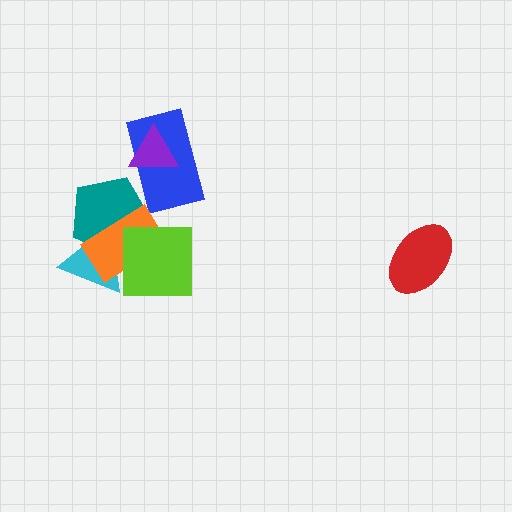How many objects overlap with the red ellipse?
0 objects overlap with the red ellipse.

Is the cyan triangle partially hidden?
Yes, it is partially covered by another shape.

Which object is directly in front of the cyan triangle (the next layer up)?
The teal pentagon is directly in front of the cyan triangle.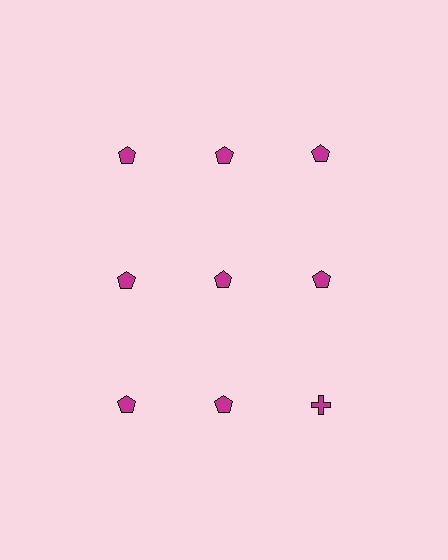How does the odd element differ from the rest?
It has a different shape: cross instead of pentagon.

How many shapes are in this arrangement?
There are 9 shapes arranged in a grid pattern.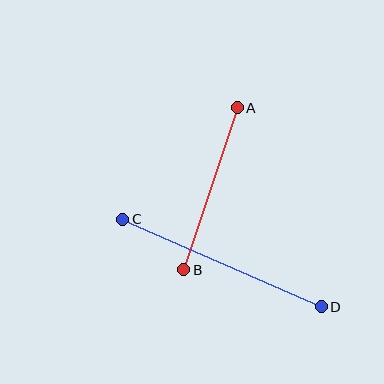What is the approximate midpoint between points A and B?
The midpoint is at approximately (211, 189) pixels.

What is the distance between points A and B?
The distance is approximately 171 pixels.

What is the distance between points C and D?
The distance is approximately 217 pixels.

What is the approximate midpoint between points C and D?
The midpoint is at approximately (222, 263) pixels.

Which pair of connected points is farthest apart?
Points C and D are farthest apart.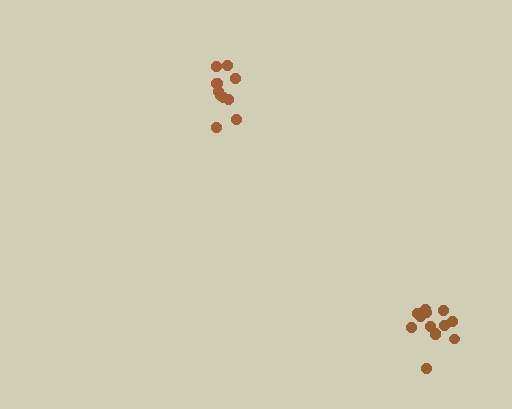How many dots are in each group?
Group 1: 11 dots, Group 2: 14 dots (25 total).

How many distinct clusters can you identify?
There are 2 distinct clusters.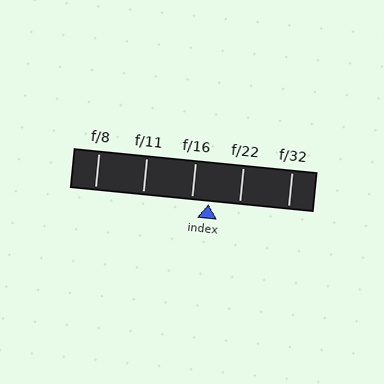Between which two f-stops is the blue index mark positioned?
The index mark is between f/16 and f/22.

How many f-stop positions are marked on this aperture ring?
There are 5 f-stop positions marked.